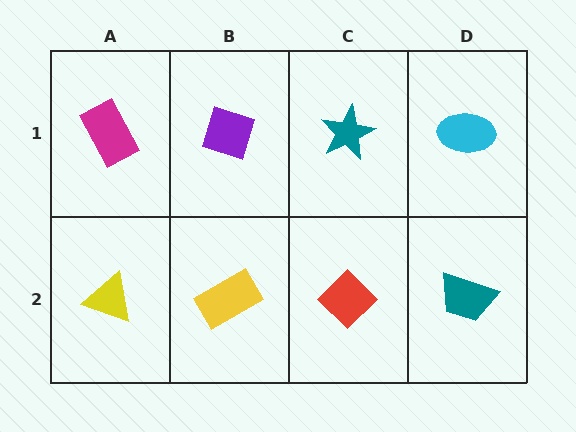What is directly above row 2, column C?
A teal star.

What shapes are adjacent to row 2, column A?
A magenta rectangle (row 1, column A), a yellow rectangle (row 2, column B).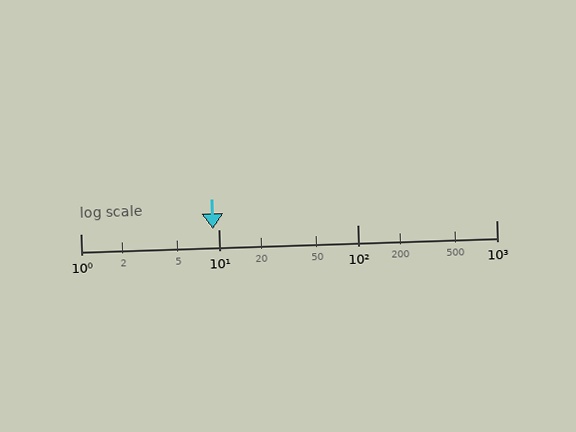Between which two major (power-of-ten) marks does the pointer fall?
The pointer is between 1 and 10.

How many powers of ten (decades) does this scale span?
The scale spans 3 decades, from 1 to 1000.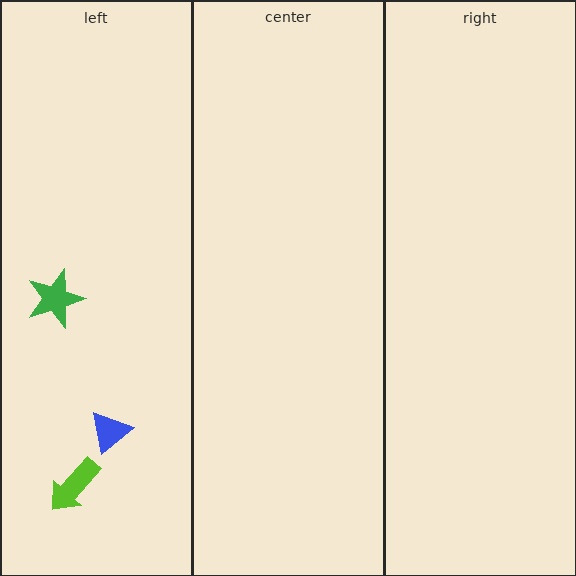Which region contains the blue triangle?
The left region.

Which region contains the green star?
The left region.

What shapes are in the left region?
The lime arrow, the green star, the blue triangle.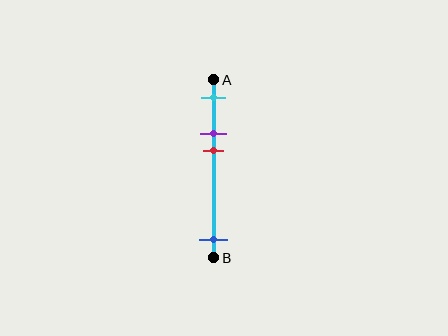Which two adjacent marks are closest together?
The purple and red marks are the closest adjacent pair.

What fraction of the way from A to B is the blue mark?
The blue mark is approximately 90% (0.9) of the way from A to B.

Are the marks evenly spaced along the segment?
No, the marks are not evenly spaced.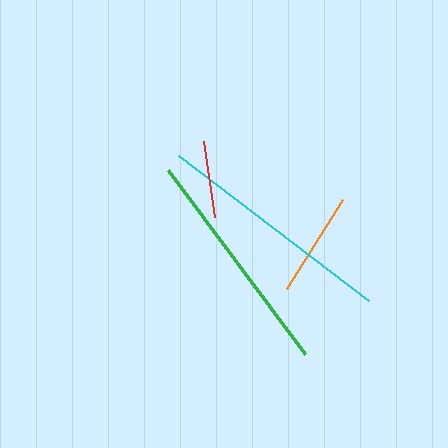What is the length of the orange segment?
The orange segment is approximately 105 pixels long.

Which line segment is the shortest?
The red line is the shortest at approximately 77 pixels.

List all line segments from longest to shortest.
From longest to shortest: cyan, green, orange, red.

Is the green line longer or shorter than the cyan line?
The cyan line is longer than the green line.